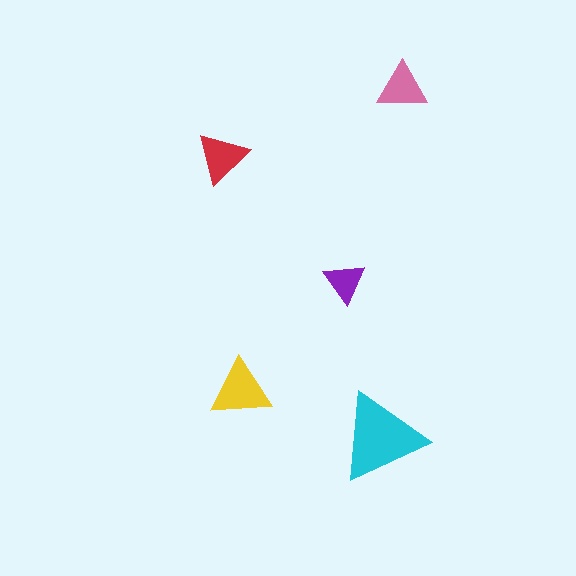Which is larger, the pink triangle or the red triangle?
The red one.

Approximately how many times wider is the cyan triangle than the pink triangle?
About 2 times wider.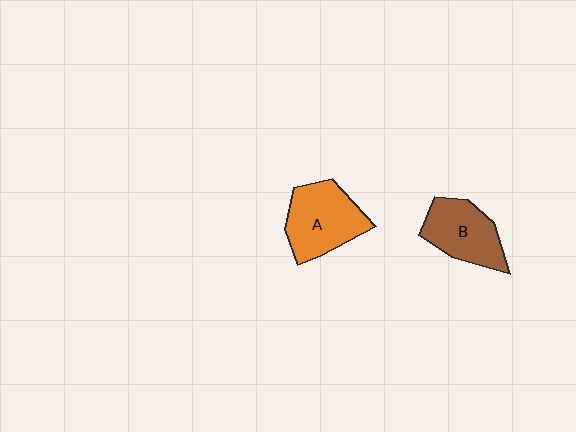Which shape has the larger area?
Shape A (orange).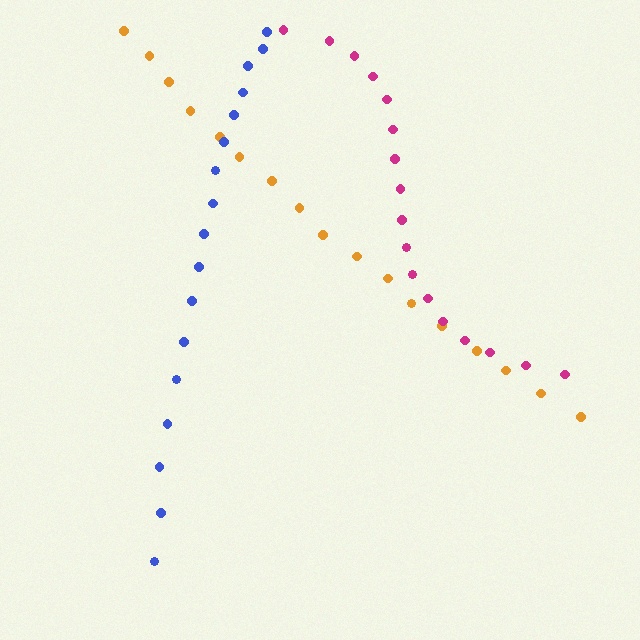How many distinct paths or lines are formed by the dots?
There are 3 distinct paths.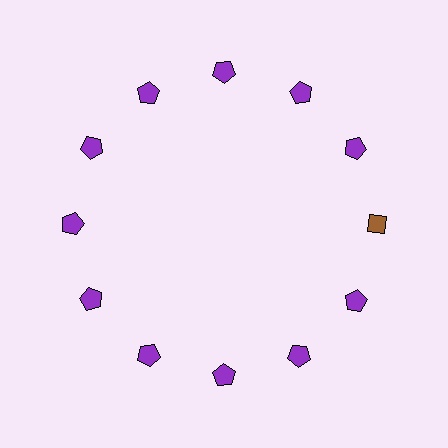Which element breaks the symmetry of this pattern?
The brown diamond at roughly the 3 o'clock position breaks the symmetry. All other shapes are purple pentagons.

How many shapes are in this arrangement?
There are 12 shapes arranged in a ring pattern.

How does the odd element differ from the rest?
It differs in both color (brown instead of purple) and shape (diamond instead of pentagon).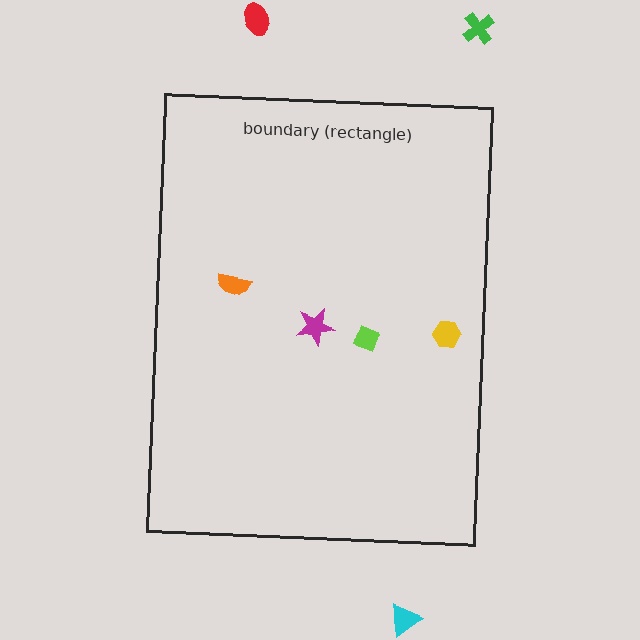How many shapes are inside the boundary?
4 inside, 3 outside.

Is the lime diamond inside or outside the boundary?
Inside.